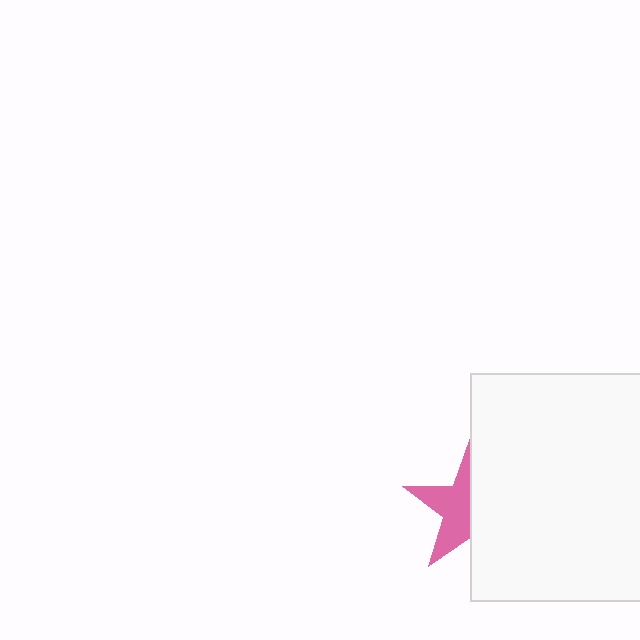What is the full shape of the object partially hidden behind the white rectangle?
The partially hidden object is a pink star.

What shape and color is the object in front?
The object in front is a white rectangle.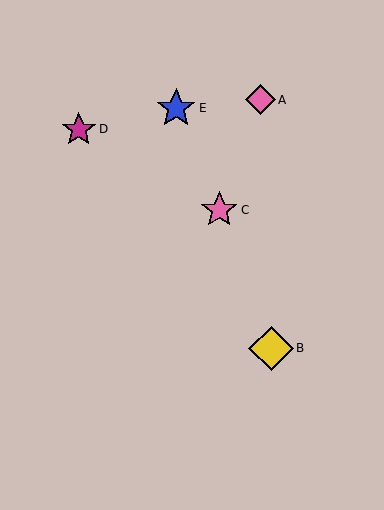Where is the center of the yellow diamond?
The center of the yellow diamond is at (271, 348).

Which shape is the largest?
The yellow diamond (labeled B) is the largest.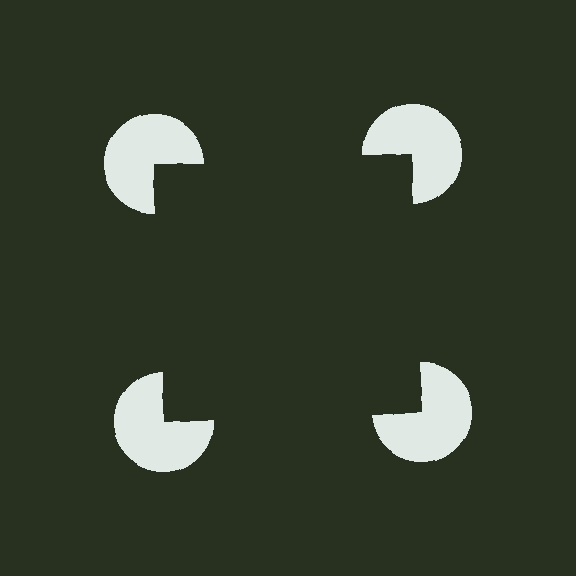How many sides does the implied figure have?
4 sides.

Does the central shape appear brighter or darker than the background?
It typically appears slightly darker than the background, even though no actual brightness change is drawn.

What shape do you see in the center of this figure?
An illusory square — its edges are inferred from the aligned wedge cuts in the pac-man discs, not physically drawn.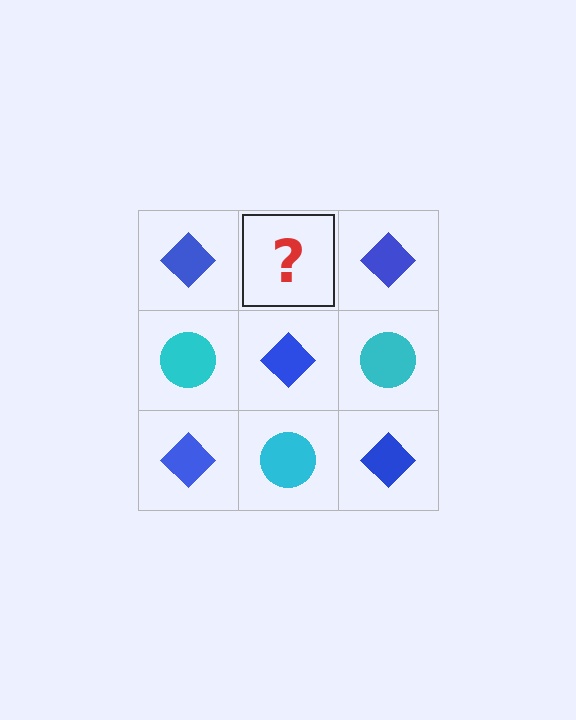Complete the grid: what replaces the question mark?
The question mark should be replaced with a cyan circle.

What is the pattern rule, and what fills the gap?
The rule is that it alternates blue diamond and cyan circle in a checkerboard pattern. The gap should be filled with a cyan circle.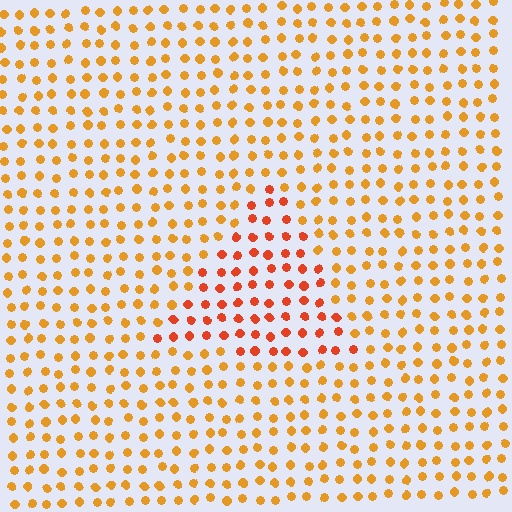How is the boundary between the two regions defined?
The boundary is defined purely by a slight shift in hue (about 28 degrees). Spacing, size, and orientation are identical on both sides.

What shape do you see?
I see a triangle.